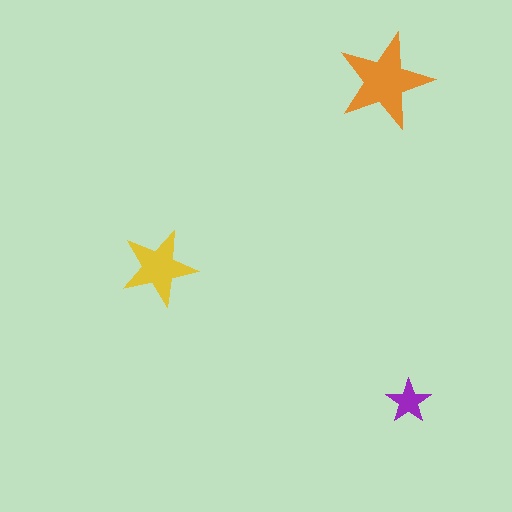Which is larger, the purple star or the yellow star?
The yellow one.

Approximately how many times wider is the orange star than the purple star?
About 2 times wider.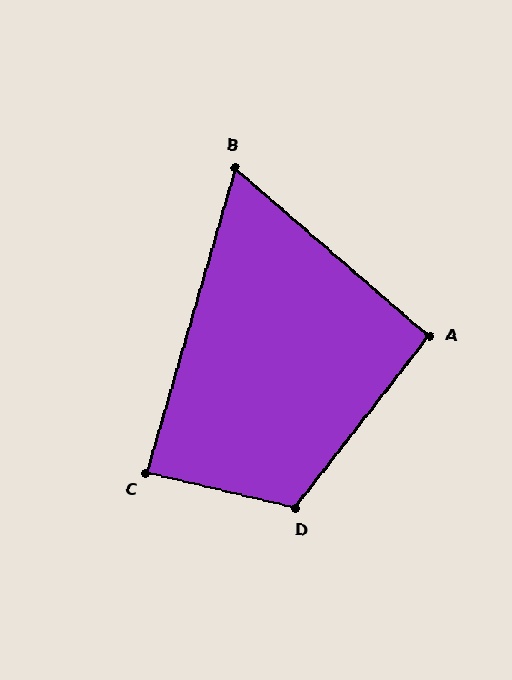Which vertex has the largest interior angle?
D, at approximately 115 degrees.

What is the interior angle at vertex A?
Approximately 93 degrees (approximately right).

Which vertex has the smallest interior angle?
B, at approximately 65 degrees.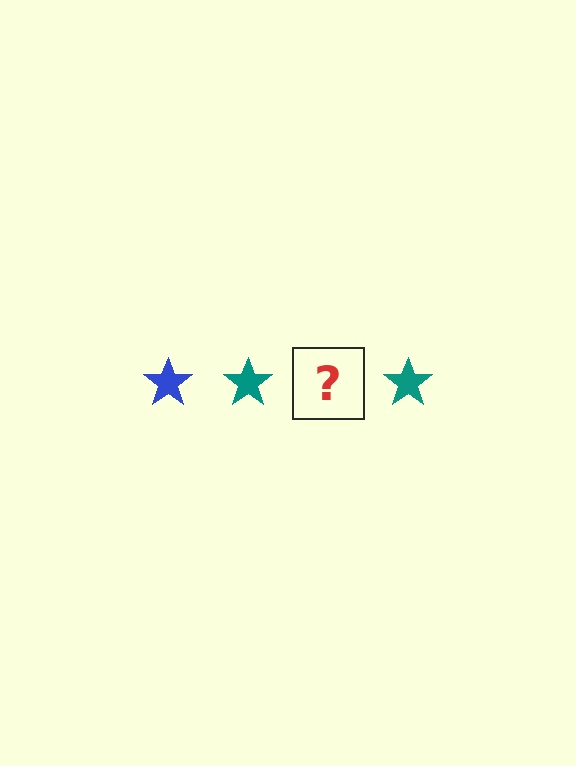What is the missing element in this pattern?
The missing element is a blue star.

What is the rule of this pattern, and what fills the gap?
The rule is that the pattern cycles through blue, teal stars. The gap should be filled with a blue star.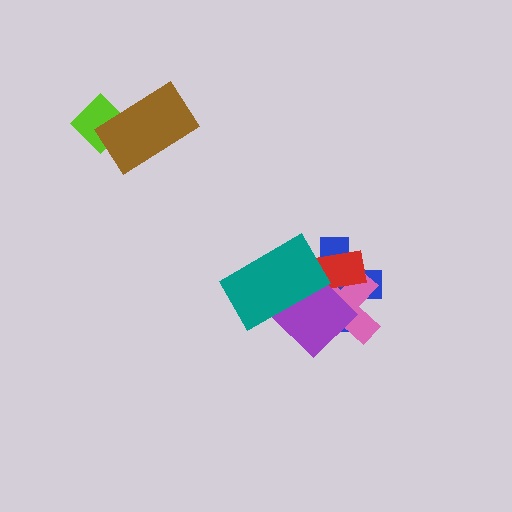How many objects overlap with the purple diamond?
4 objects overlap with the purple diamond.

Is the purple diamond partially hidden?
Yes, it is partially covered by another shape.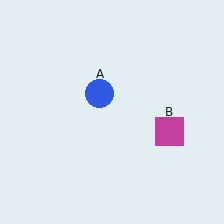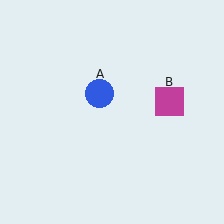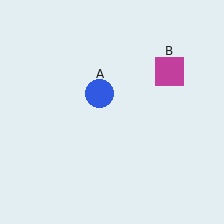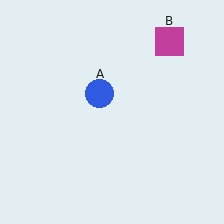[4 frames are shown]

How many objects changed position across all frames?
1 object changed position: magenta square (object B).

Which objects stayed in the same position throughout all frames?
Blue circle (object A) remained stationary.